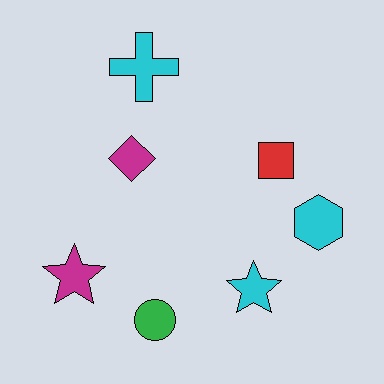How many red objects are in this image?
There is 1 red object.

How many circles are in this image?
There is 1 circle.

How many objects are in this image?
There are 7 objects.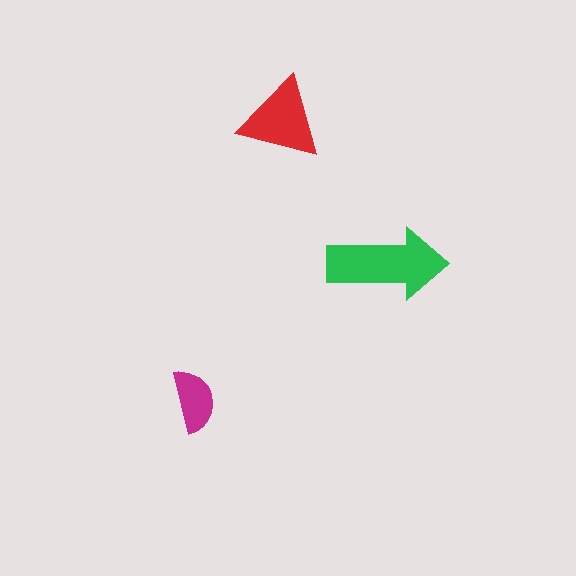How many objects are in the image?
There are 3 objects in the image.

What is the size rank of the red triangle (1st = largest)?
2nd.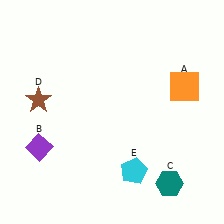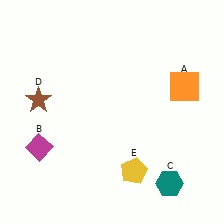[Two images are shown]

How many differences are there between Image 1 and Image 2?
There are 2 differences between the two images.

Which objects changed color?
B changed from purple to magenta. E changed from cyan to yellow.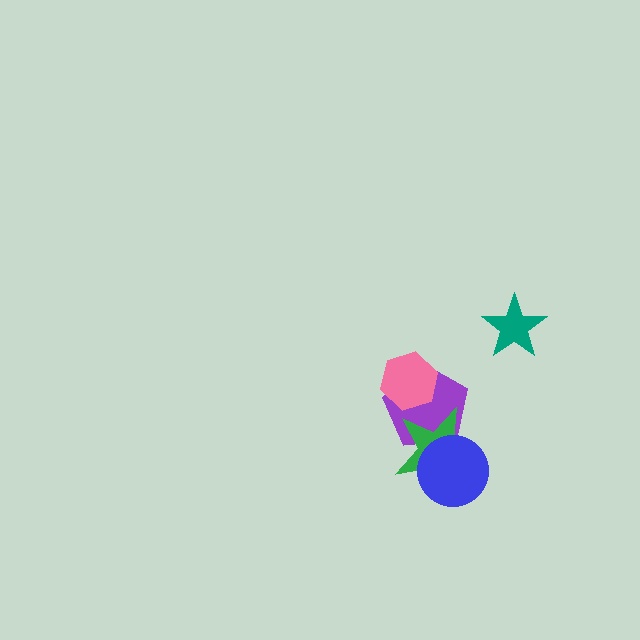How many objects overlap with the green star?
2 objects overlap with the green star.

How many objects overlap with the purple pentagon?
3 objects overlap with the purple pentagon.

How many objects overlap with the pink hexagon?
1 object overlaps with the pink hexagon.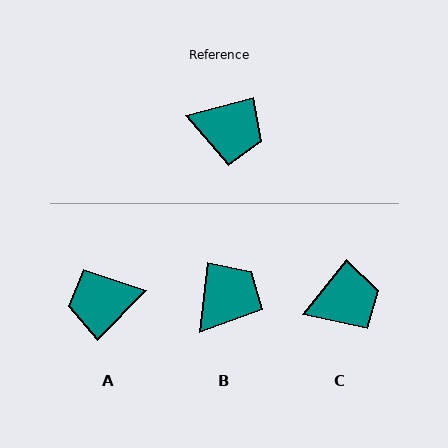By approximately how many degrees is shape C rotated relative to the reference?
Approximately 37 degrees counter-clockwise.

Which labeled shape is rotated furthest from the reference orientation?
A, about 149 degrees away.